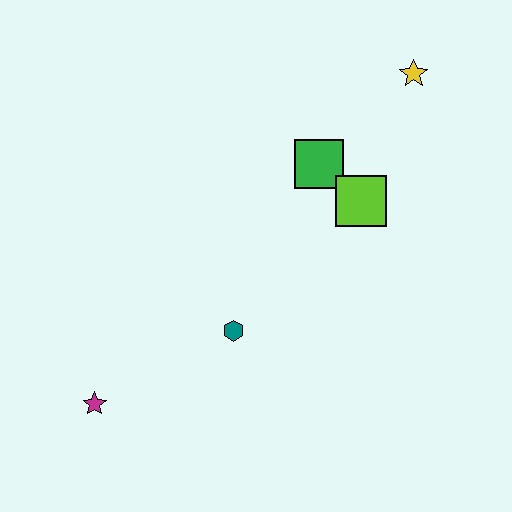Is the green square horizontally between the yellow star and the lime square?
No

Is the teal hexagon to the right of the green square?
No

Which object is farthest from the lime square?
The magenta star is farthest from the lime square.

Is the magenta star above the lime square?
No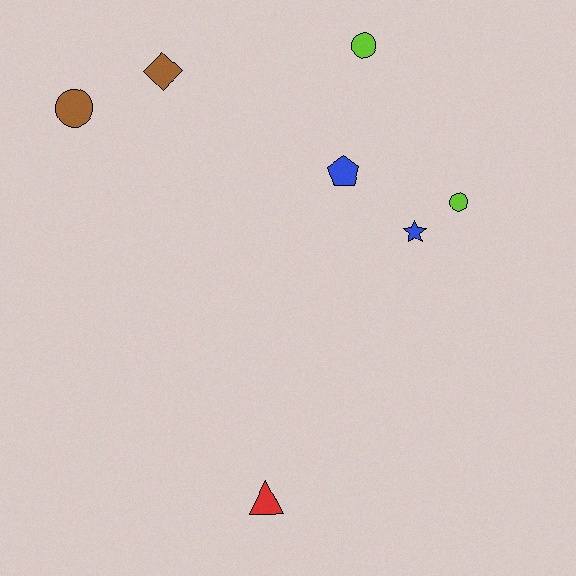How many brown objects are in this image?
There are 2 brown objects.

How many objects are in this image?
There are 7 objects.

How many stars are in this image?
There is 1 star.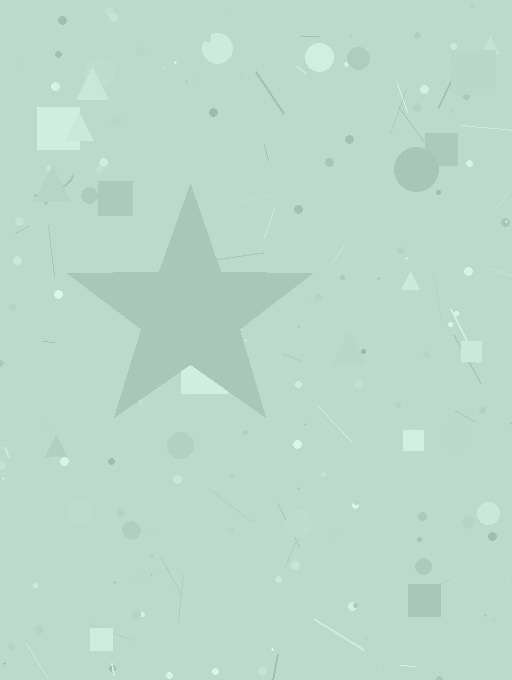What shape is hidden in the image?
A star is hidden in the image.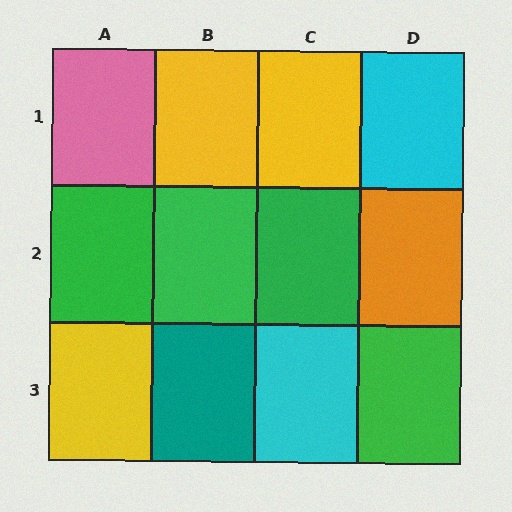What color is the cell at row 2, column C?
Green.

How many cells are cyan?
2 cells are cyan.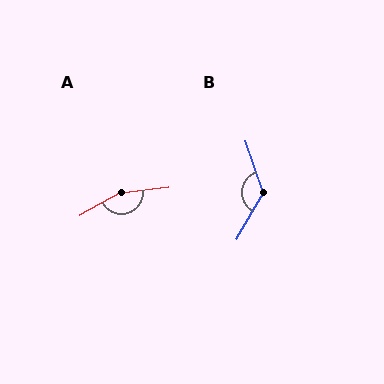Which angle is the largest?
A, at approximately 157 degrees.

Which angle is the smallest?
B, at approximately 132 degrees.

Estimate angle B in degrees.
Approximately 132 degrees.